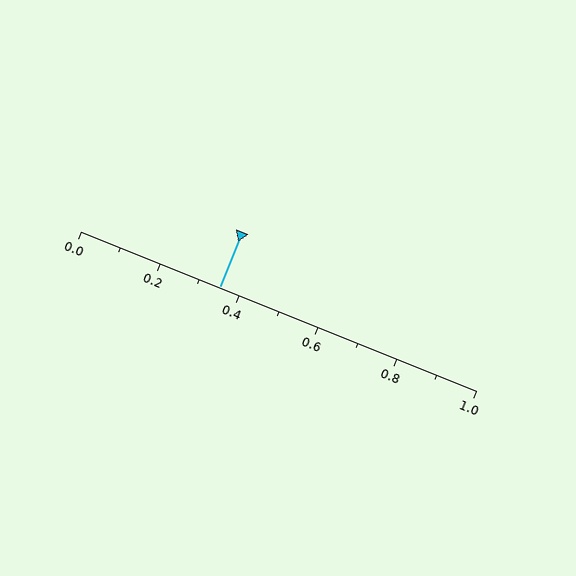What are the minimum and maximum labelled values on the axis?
The axis runs from 0.0 to 1.0.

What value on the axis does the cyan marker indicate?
The marker indicates approximately 0.35.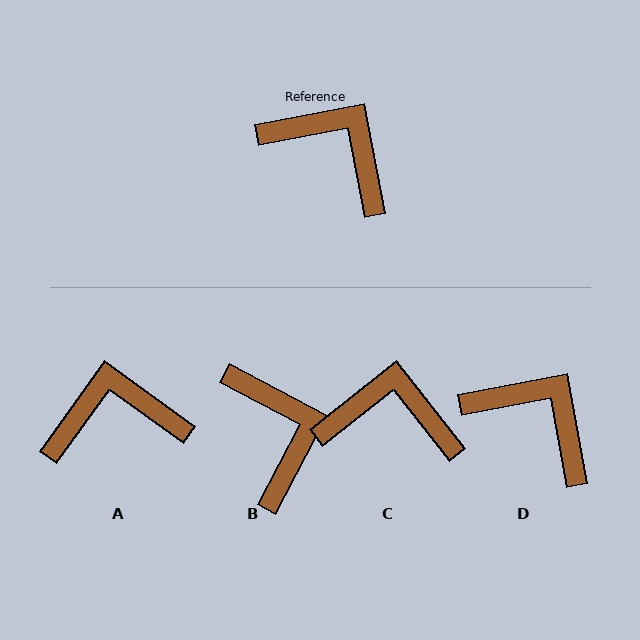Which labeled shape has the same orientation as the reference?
D.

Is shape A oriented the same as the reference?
No, it is off by about 44 degrees.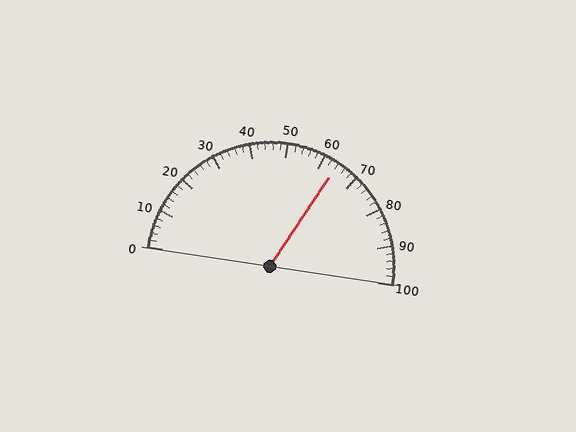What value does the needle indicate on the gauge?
The needle indicates approximately 64.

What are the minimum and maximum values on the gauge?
The gauge ranges from 0 to 100.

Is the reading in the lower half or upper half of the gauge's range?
The reading is in the upper half of the range (0 to 100).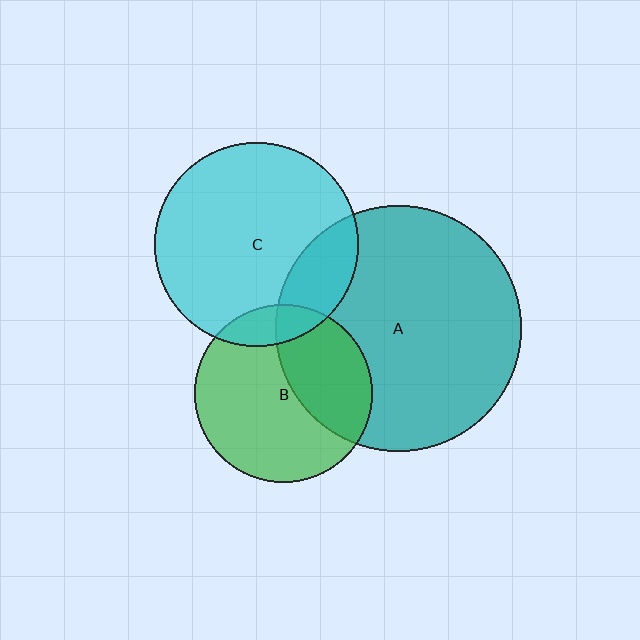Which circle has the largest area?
Circle A (teal).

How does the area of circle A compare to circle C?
Approximately 1.5 times.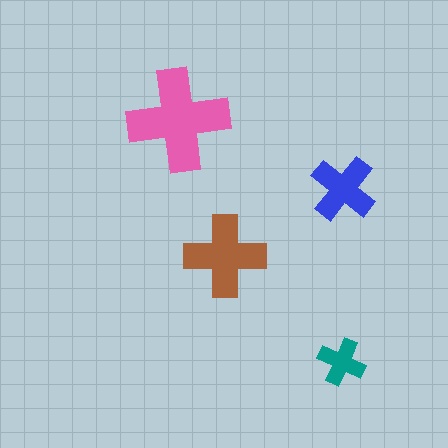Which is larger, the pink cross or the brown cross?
The pink one.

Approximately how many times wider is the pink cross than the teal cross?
About 2 times wider.